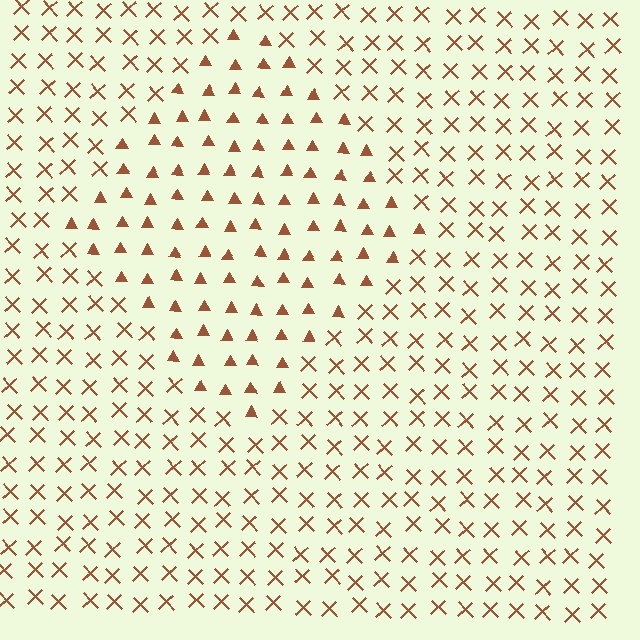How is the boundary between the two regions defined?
The boundary is defined by a change in element shape: triangles inside vs. X marks outside. All elements share the same color and spacing.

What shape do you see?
I see a diamond.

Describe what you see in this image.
The image is filled with small brown elements arranged in a uniform grid. A diamond-shaped region contains triangles, while the surrounding area contains X marks. The boundary is defined purely by the change in element shape.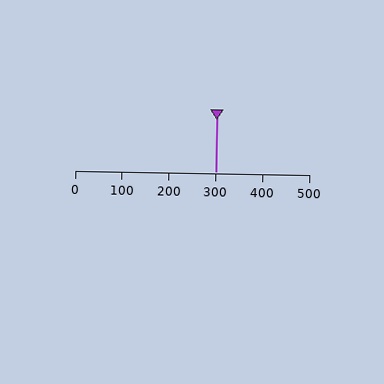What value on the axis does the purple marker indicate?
The marker indicates approximately 300.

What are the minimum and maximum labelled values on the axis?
The axis runs from 0 to 500.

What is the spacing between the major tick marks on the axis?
The major ticks are spaced 100 apart.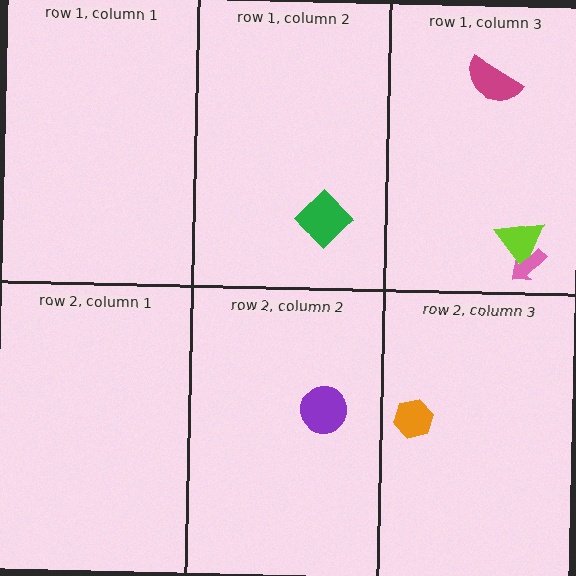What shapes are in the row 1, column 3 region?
The magenta semicircle, the lime triangle, the pink arrow.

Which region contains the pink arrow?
The row 1, column 3 region.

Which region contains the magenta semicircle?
The row 1, column 3 region.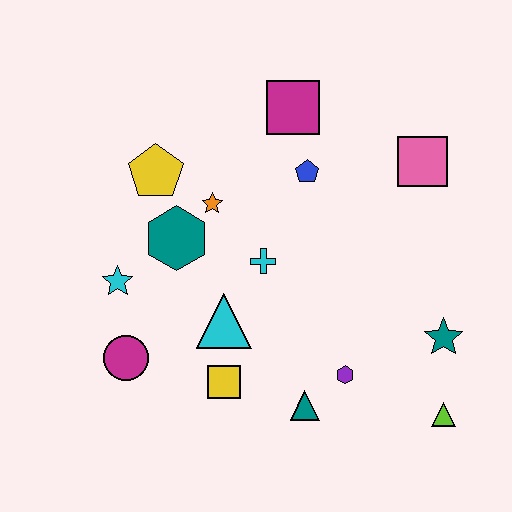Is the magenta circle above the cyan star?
No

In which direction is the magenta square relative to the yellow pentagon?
The magenta square is to the right of the yellow pentagon.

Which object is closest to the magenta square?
The blue pentagon is closest to the magenta square.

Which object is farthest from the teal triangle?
The magenta square is farthest from the teal triangle.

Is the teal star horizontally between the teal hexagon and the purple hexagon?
No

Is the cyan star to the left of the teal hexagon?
Yes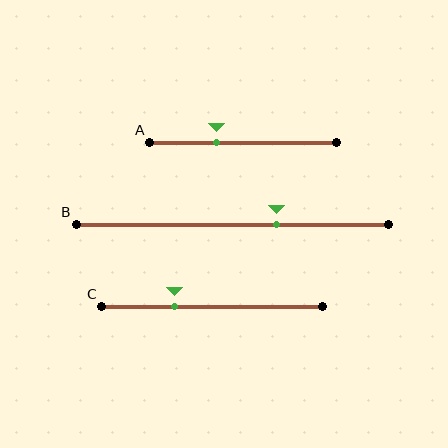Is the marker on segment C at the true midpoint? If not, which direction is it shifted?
No, the marker on segment C is shifted to the left by about 17% of the segment length.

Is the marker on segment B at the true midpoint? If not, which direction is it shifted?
No, the marker on segment B is shifted to the right by about 14% of the segment length.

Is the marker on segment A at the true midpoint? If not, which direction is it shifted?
No, the marker on segment A is shifted to the left by about 14% of the segment length.